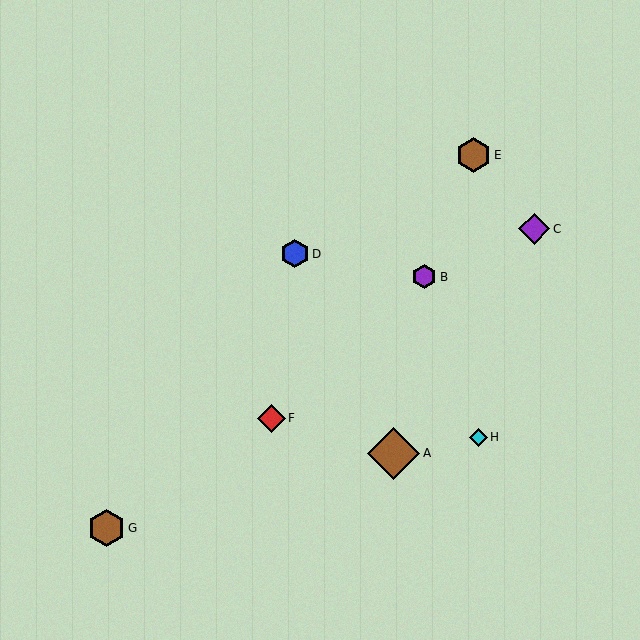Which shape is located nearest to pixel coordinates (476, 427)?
The cyan diamond (labeled H) at (478, 437) is nearest to that location.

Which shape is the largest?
The brown diamond (labeled A) is the largest.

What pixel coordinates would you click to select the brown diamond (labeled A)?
Click at (393, 454) to select the brown diamond A.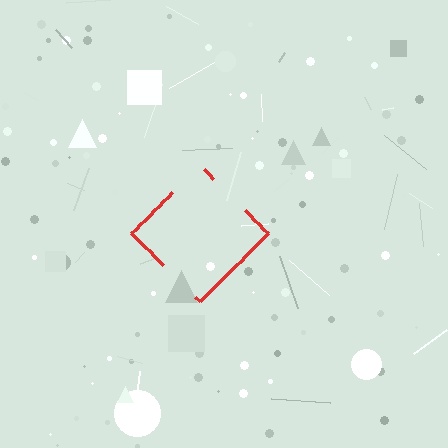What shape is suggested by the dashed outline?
The dashed outline suggests a diamond.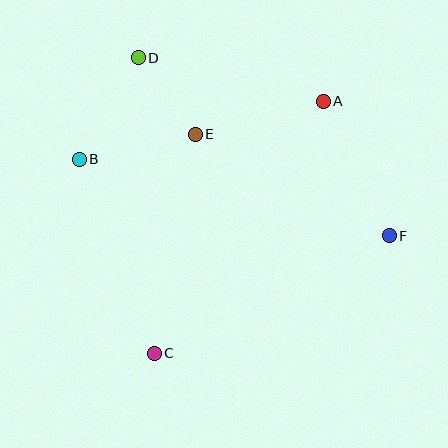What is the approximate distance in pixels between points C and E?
The distance between C and E is approximately 223 pixels.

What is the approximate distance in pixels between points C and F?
The distance between C and F is approximately 262 pixels.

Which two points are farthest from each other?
Points B and F are farthest from each other.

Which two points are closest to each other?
Points D and E are closest to each other.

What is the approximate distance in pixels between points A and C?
The distance between A and C is approximately 303 pixels.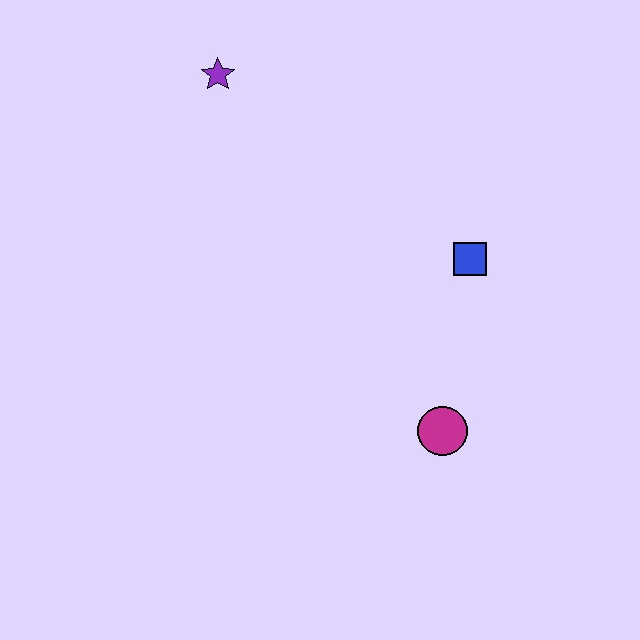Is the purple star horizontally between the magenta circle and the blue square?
No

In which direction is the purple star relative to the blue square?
The purple star is to the left of the blue square.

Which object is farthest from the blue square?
The purple star is farthest from the blue square.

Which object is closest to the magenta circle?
The blue square is closest to the magenta circle.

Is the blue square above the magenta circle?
Yes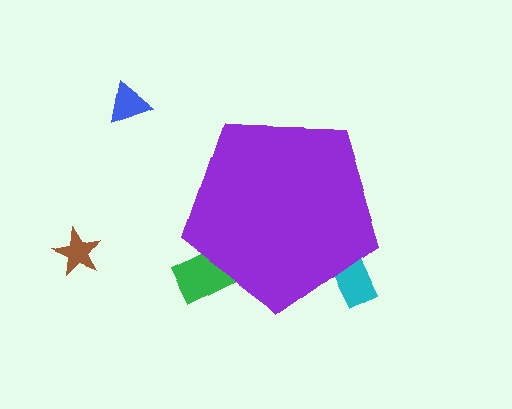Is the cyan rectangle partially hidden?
Yes, the cyan rectangle is partially hidden behind the purple pentagon.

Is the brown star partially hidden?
No, the brown star is fully visible.